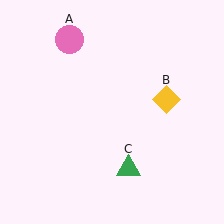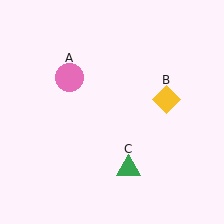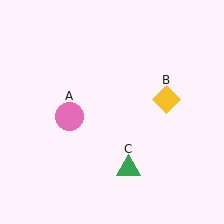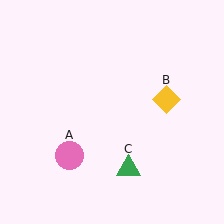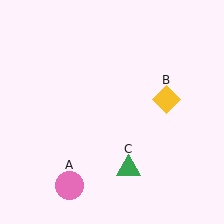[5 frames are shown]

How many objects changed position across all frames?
1 object changed position: pink circle (object A).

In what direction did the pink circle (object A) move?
The pink circle (object A) moved down.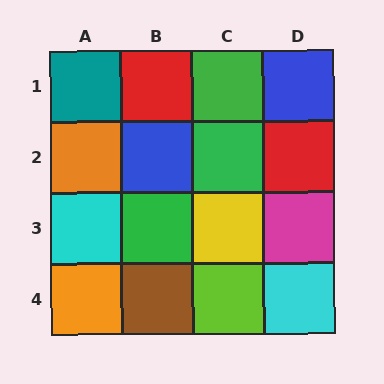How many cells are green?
3 cells are green.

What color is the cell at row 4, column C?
Lime.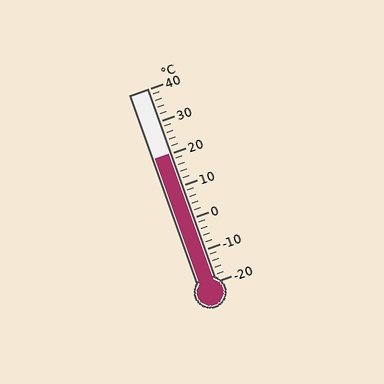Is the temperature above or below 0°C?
The temperature is above 0°C.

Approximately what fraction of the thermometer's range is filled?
The thermometer is filled to approximately 65% of its range.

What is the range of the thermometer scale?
The thermometer scale ranges from -20°C to 40°C.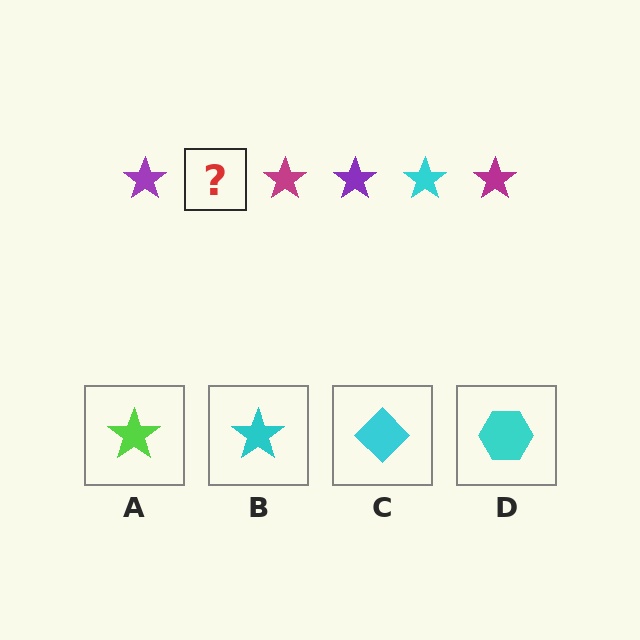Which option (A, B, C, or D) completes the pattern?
B.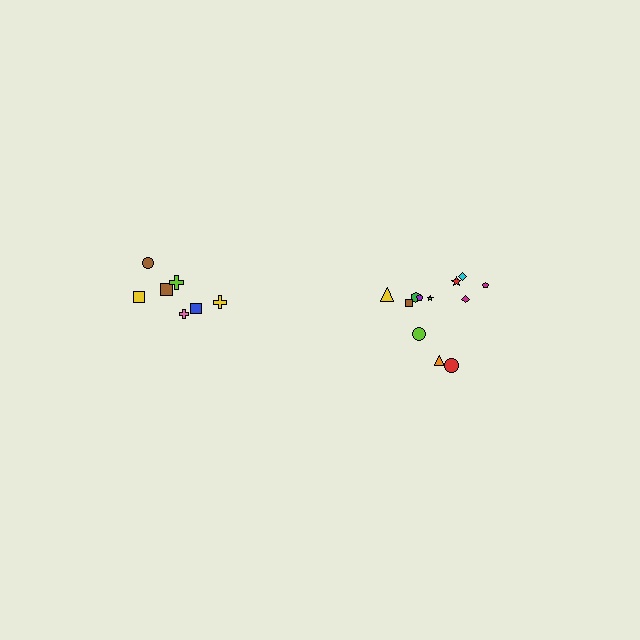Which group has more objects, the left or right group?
The right group.